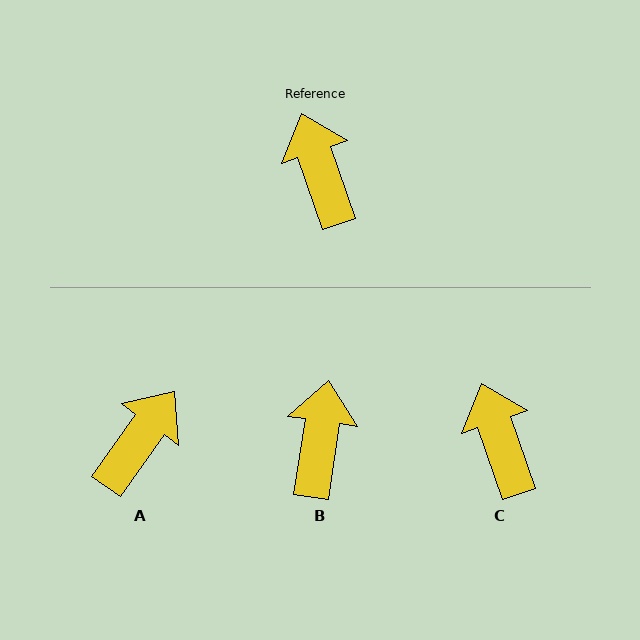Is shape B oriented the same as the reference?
No, it is off by about 27 degrees.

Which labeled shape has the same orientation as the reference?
C.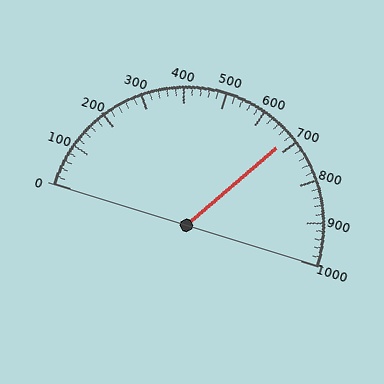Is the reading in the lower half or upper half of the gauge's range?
The reading is in the upper half of the range (0 to 1000).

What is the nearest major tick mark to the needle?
The nearest major tick mark is 700.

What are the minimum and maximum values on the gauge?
The gauge ranges from 0 to 1000.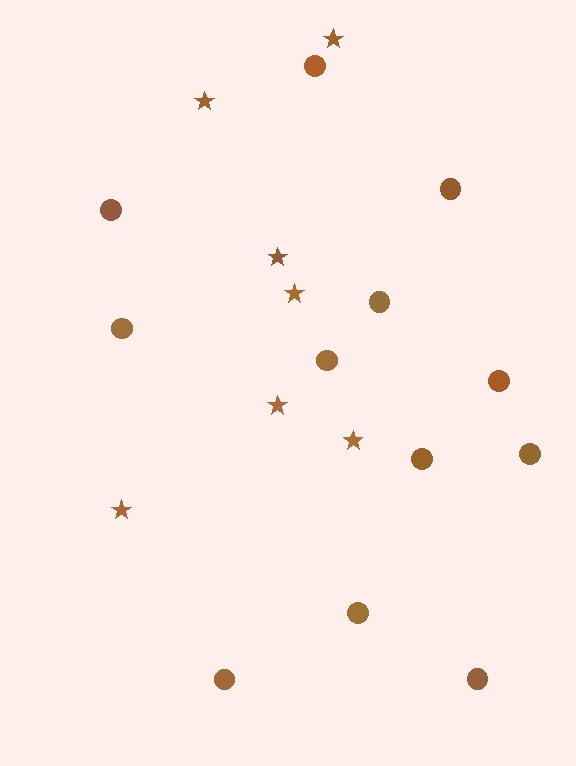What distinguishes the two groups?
There are 2 groups: one group of stars (7) and one group of circles (12).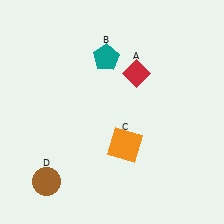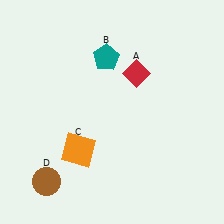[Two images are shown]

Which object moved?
The orange square (C) moved left.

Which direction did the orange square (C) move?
The orange square (C) moved left.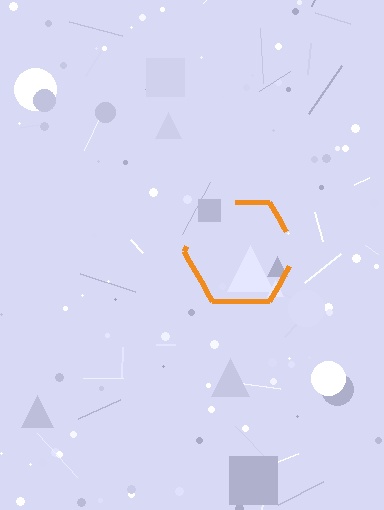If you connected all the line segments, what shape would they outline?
They would outline a hexagon.